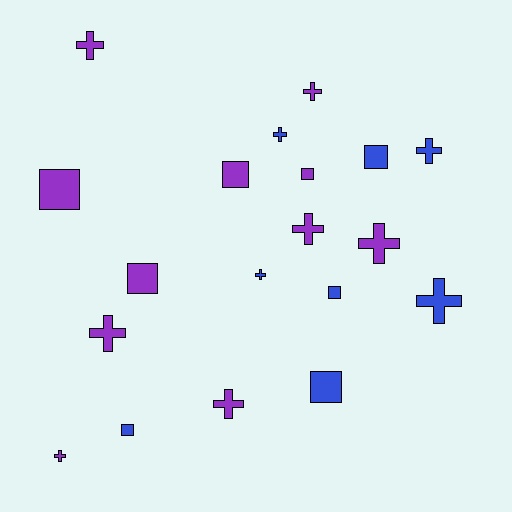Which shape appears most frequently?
Cross, with 11 objects.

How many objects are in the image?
There are 19 objects.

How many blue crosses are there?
There are 4 blue crosses.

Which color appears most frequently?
Purple, with 11 objects.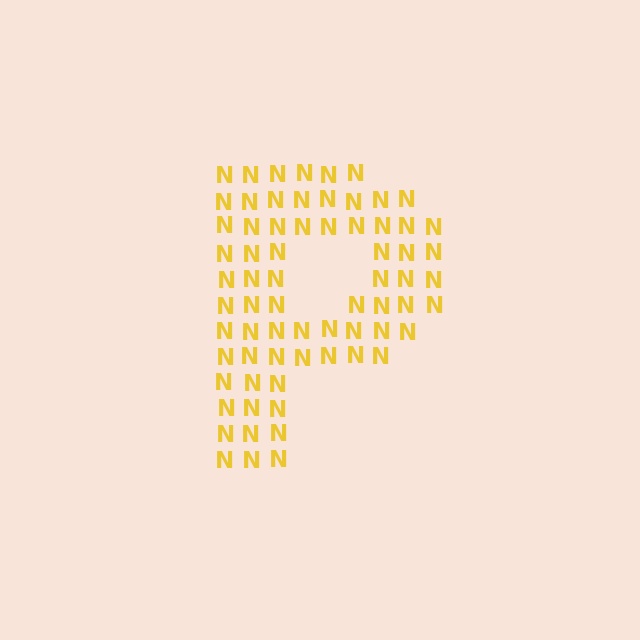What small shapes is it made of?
It is made of small letter N's.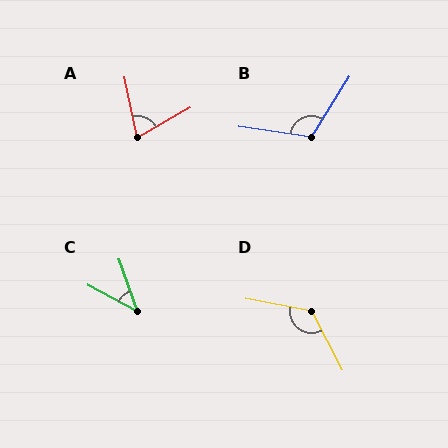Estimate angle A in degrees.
Approximately 72 degrees.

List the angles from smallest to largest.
C (42°), A (72°), B (114°), D (128°).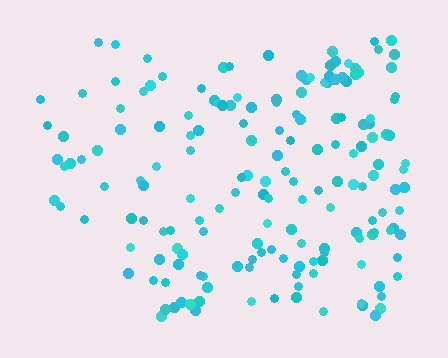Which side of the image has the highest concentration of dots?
The right.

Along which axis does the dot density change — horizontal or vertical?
Horizontal.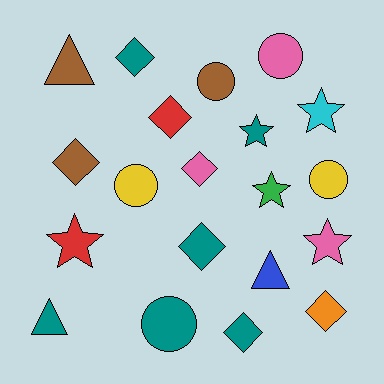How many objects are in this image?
There are 20 objects.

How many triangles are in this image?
There are 3 triangles.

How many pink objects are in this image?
There are 3 pink objects.